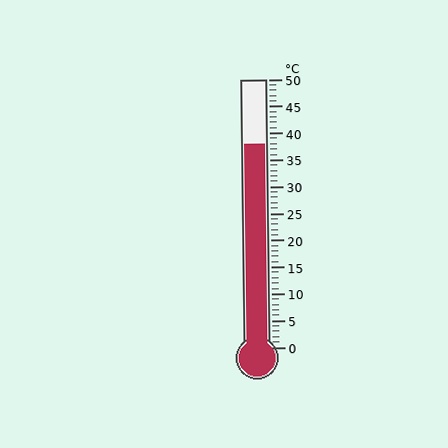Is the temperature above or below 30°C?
The temperature is above 30°C.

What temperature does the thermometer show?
The thermometer shows approximately 38°C.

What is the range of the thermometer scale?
The thermometer scale ranges from 0°C to 50°C.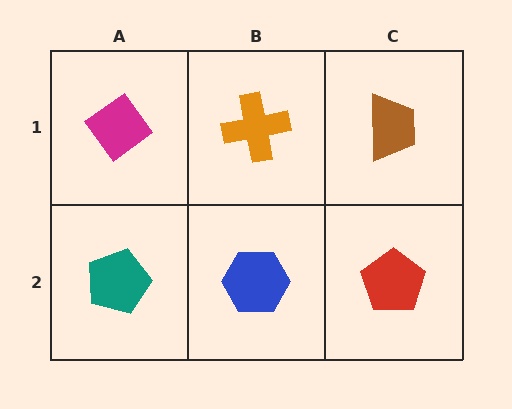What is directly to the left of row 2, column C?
A blue hexagon.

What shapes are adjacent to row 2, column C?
A brown trapezoid (row 1, column C), a blue hexagon (row 2, column B).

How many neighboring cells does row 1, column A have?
2.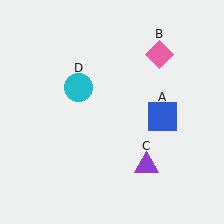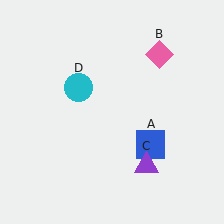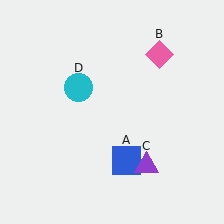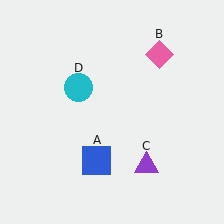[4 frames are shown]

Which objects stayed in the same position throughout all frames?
Pink diamond (object B) and purple triangle (object C) and cyan circle (object D) remained stationary.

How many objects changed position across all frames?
1 object changed position: blue square (object A).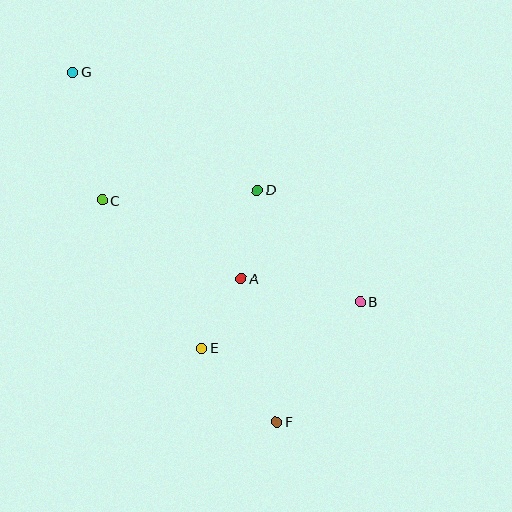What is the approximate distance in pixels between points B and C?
The distance between B and C is approximately 277 pixels.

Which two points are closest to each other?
Points A and E are closest to each other.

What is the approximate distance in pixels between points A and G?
The distance between A and G is approximately 266 pixels.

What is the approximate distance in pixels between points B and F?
The distance between B and F is approximately 146 pixels.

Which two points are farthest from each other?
Points F and G are farthest from each other.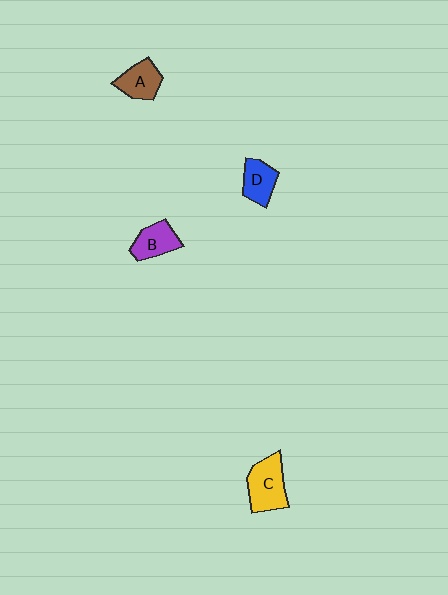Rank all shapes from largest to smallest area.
From largest to smallest: C (yellow), B (purple), A (brown), D (blue).